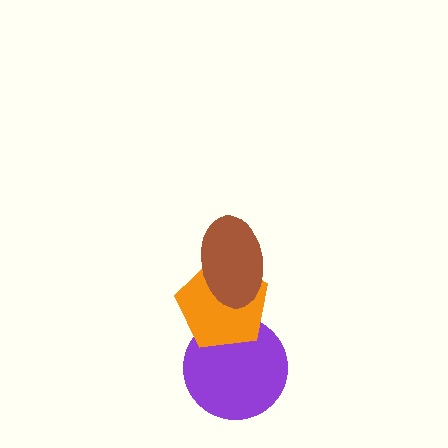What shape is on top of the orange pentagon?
The brown ellipse is on top of the orange pentagon.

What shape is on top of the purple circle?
The orange pentagon is on top of the purple circle.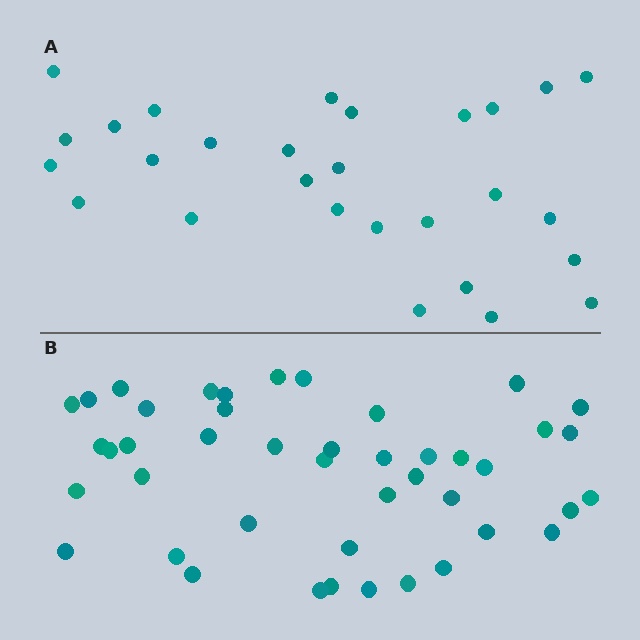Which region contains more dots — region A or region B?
Region B (the bottom region) has more dots.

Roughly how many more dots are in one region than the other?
Region B has approximately 15 more dots than region A.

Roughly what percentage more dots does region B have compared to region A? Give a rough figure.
About 55% more.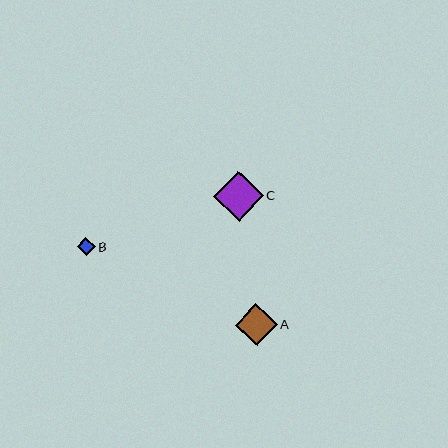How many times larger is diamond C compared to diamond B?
Diamond C is approximately 2.8 times the size of diamond B.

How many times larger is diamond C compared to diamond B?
Diamond C is approximately 2.8 times the size of diamond B.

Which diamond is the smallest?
Diamond B is the smallest with a size of approximately 18 pixels.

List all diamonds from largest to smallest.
From largest to smallest: C, A, B.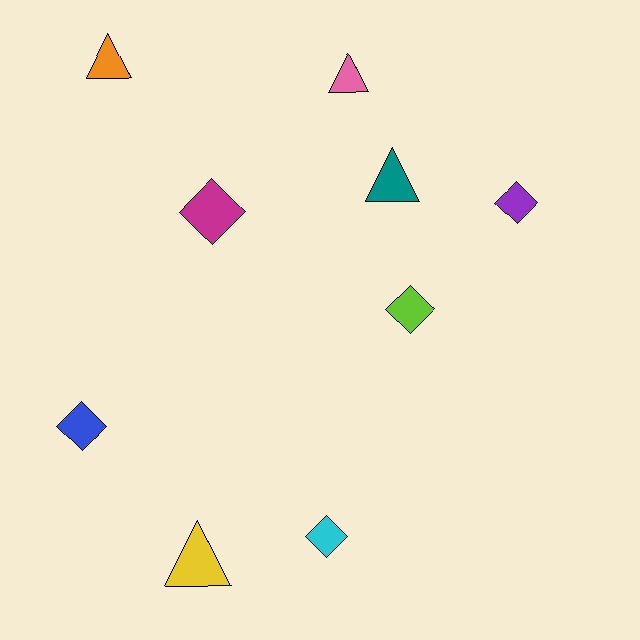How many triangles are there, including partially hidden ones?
There are 4 triangles.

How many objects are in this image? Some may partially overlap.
There are 9 objects.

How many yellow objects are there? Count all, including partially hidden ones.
There is 1 yellow object.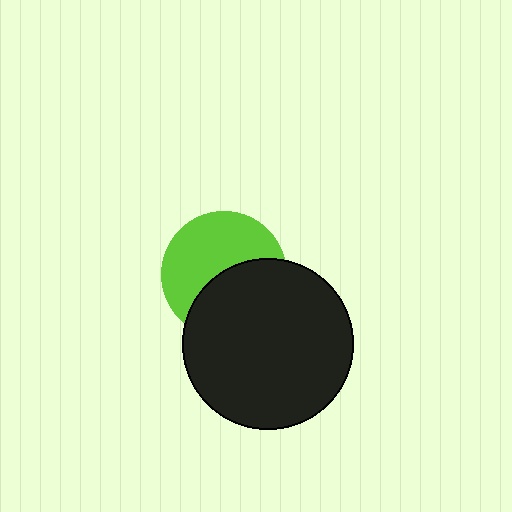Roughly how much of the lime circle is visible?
About half of it is visible (roughly 54%).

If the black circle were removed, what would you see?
You would see the complete lime circle.